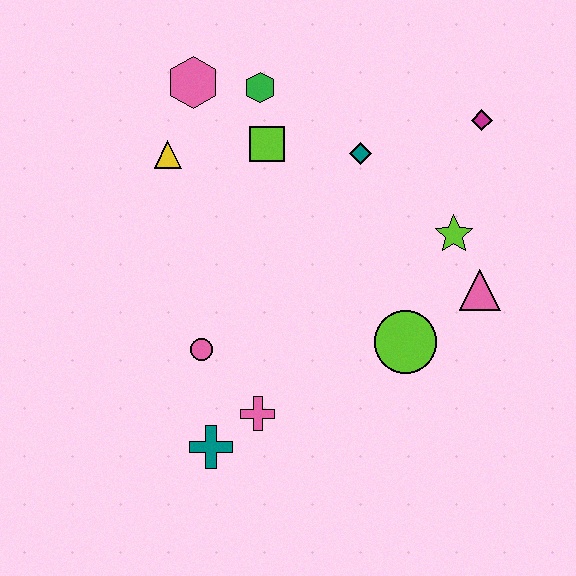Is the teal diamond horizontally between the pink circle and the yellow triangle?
No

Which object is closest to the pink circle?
The pink cross is closest to the pink circle.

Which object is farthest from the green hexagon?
The teal cross is farthest from the green hexagon.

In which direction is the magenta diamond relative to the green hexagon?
The magenta diamond is to the right of the green hexagon.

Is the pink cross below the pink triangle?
Yes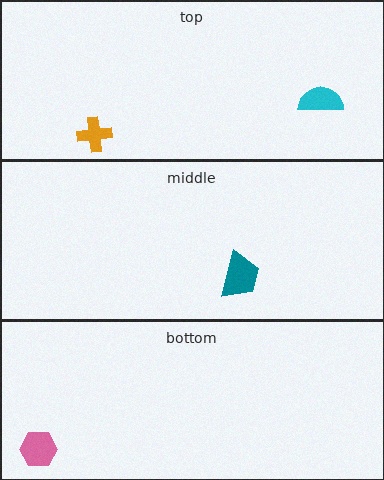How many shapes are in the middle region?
1.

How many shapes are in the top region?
2.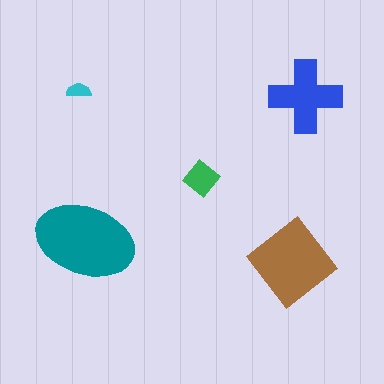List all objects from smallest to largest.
The cyan semicircle, the green diamond, the blue cross, the brown diamond, the teal ellipse.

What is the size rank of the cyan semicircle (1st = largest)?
5th.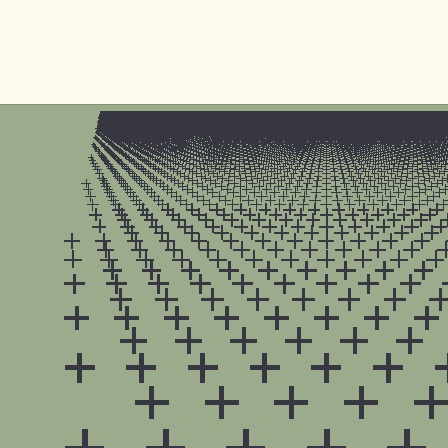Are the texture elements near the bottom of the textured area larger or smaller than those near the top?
Larger. Near the bottom, elements are closer to the viewer and appear at a bigger on-screen size.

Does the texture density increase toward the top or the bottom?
Density increases toward the top.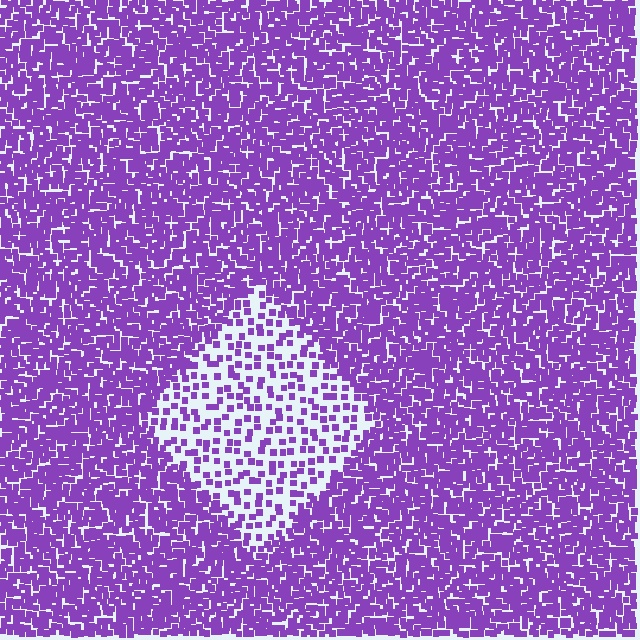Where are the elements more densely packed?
The elements are more densely packed outside the diamond boundary.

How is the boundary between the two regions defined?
The boundary is defined by a change in element density (approximately 2.8x ratio). All elements are the same color, size, and shape.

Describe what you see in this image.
The image contains small purple elements arranged at two different densities. A diamond-shaped region is visible where the elements are less densely packed than the surrounding area.